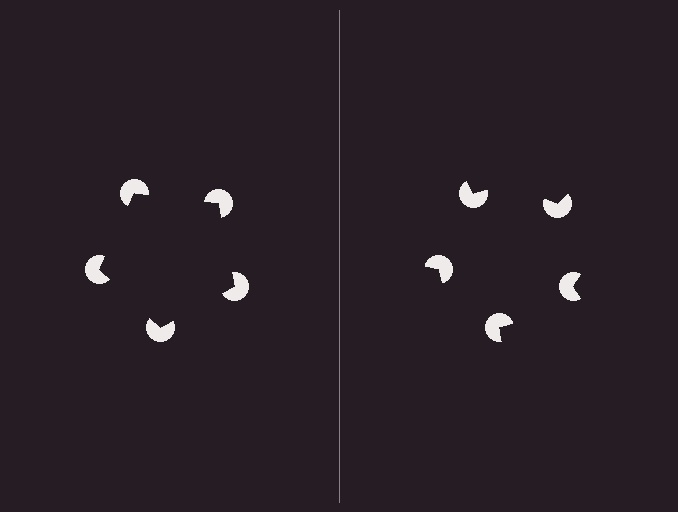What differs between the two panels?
The pac-man discs are positioned identically on both sides; only the wedge orientations differ. On the left they align to a pentagon; on the right they are misaligned.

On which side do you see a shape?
An illusory pentagon appears on the left side. On the right side the wedge cuts are rotated, so no coherent shape forms.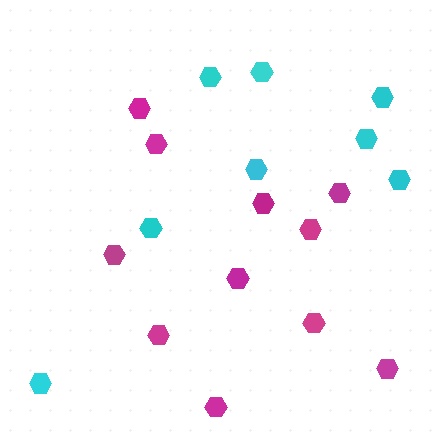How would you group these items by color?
There are 2 groups: one group of cyan hexagons (8) and one group of magenta hexagons (11).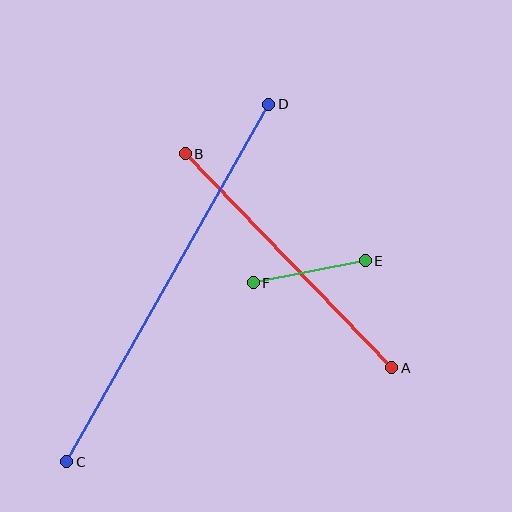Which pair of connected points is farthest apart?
Points C and D are farthest apart.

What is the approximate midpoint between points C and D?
The midpoint is at approximately (168, 283) pixels.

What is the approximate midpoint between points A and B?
The midpoint is at approximately (289, 261) pixels.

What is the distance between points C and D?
The distance is approximately 411 pixels.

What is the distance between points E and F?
The distance is approximately 114 pixels.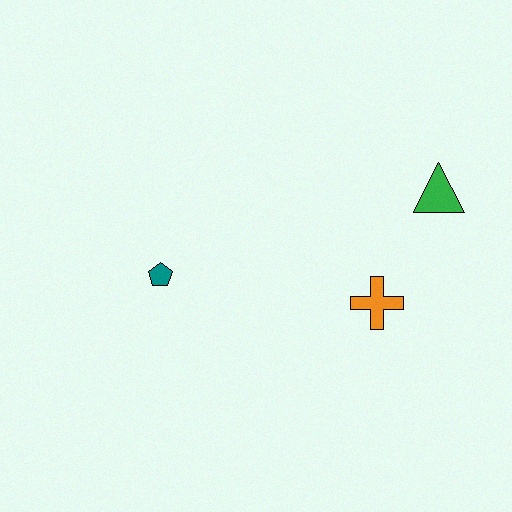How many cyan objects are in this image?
There are no cyan objects.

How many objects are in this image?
There are 3 objects.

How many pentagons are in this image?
There is 1 pentagon.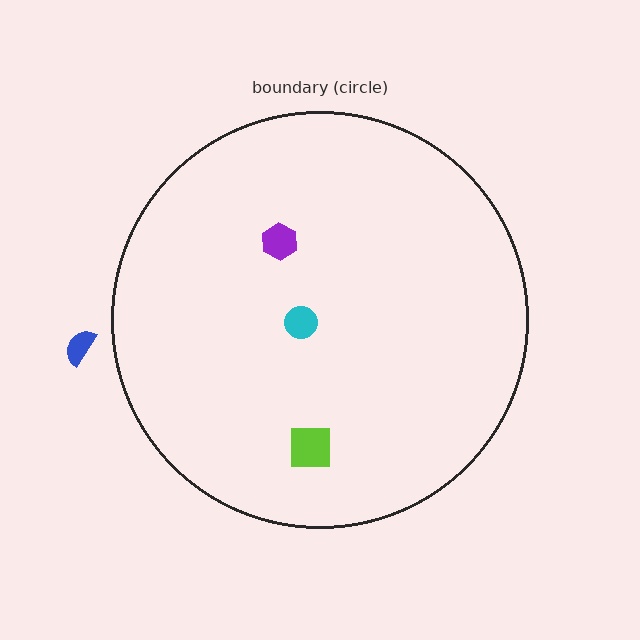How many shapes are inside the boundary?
3 inside, 1 outside.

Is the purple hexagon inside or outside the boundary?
Inside.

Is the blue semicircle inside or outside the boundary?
Outside.